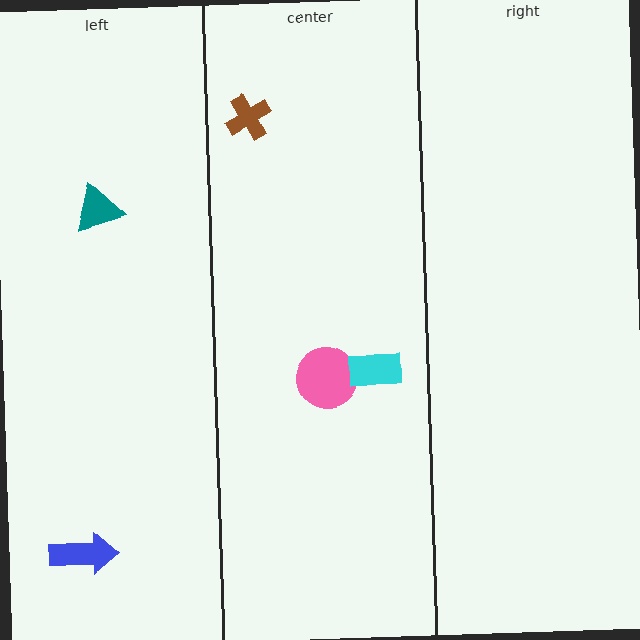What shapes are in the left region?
The blue arrow, the teal triangle.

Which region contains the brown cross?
The center region.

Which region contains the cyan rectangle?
The center region.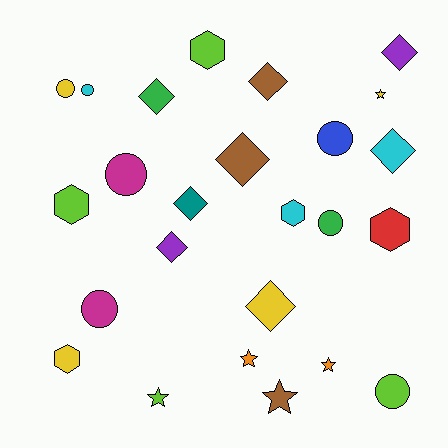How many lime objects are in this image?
There are 4 lime objects.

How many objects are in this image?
There are 25 objects.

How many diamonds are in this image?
There are 8 diamonds.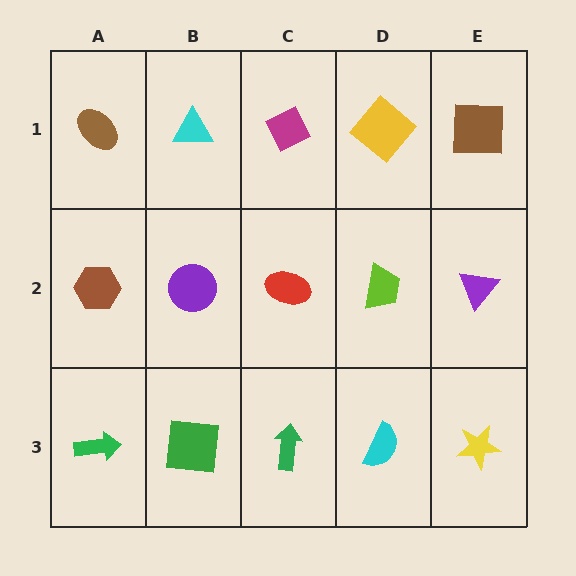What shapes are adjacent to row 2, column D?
A yellow diamond (row 1, column D), a cyan semicircle (row 3, column D), a red ellipse (row 2, column C), a purple triangle (row 2, column E).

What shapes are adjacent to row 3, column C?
A red ellipse (row 2, column C), a green square (row 3, column B), a cyan semicircle (row 3, column D).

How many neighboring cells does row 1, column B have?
3.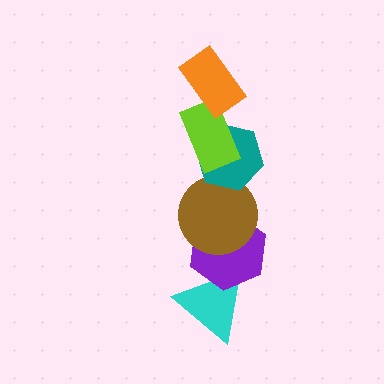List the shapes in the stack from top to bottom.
From top to bottom: the orange rectangle, the lime rectangle, the teal hexagon, the brown circle, the purple hexagon, the cyan triangle.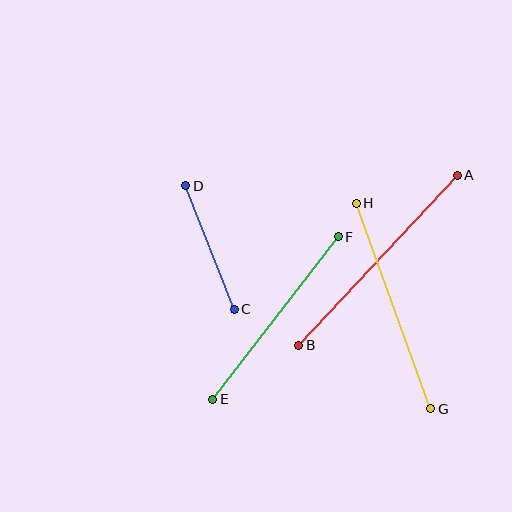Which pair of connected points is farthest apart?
Points A and B are farthest apart.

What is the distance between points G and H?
The distance is approximately 218 pixels.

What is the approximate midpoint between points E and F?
The midpoint is at approximately (276, 318) pixels.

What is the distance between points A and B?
The distance is approximately 232 pixels.